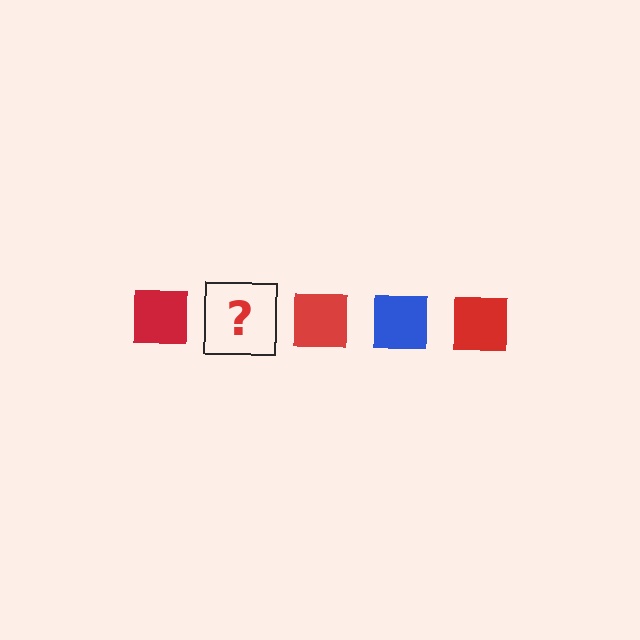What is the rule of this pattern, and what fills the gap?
The rule is that the pattern cycles through red, blue squares. The gap should be filled with a blue square.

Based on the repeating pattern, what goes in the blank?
The blank should be a blue square.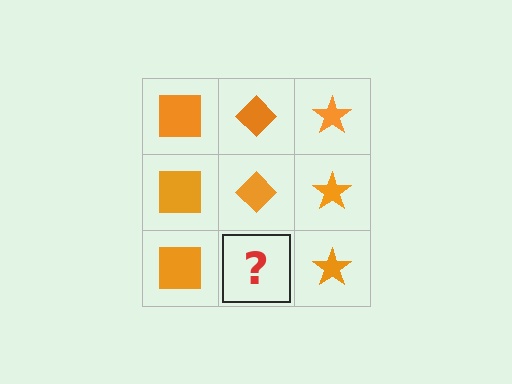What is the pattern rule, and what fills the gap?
The rule is that each column has a consistent shape. The gap should be filled with an orange diamond.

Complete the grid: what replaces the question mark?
The question mark should be replaced with an orange diamond.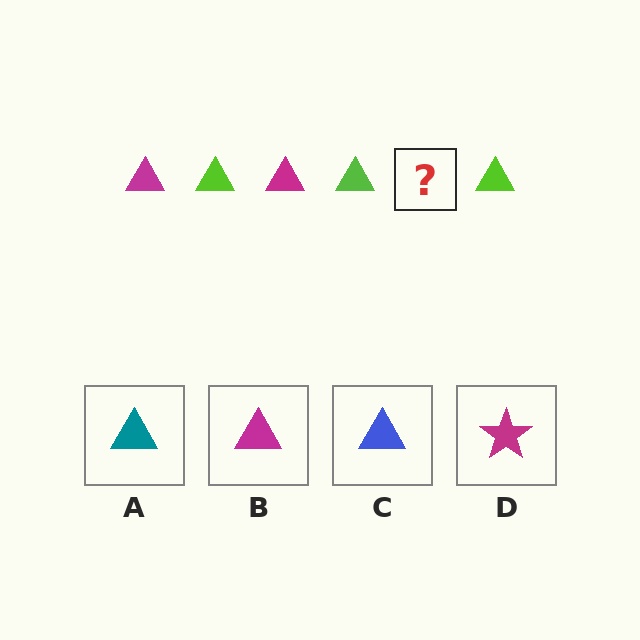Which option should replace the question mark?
Option B.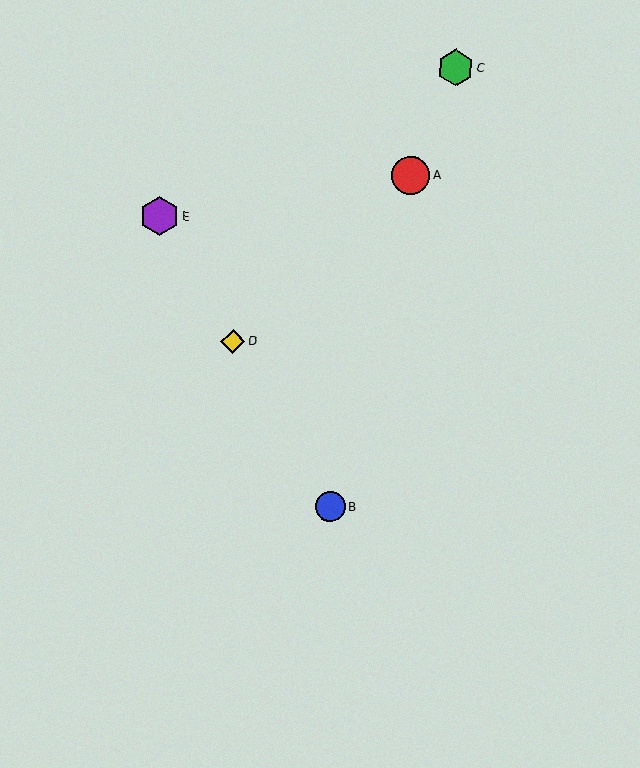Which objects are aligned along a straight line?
Objects B, D, E are aligned along a straight line.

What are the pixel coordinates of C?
Object C is at (456, 68).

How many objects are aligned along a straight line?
3 objects (B, D, E) are aligned along a straight line.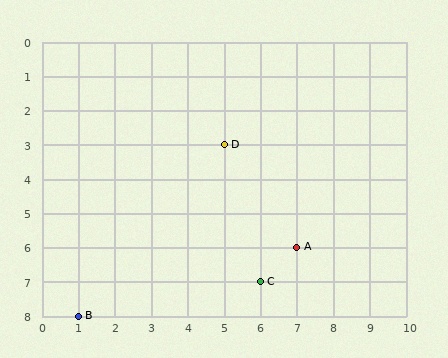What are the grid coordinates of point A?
Point A is at grid coordinates (7, 6).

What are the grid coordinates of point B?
Point B is at grid coordinates (1, 8).